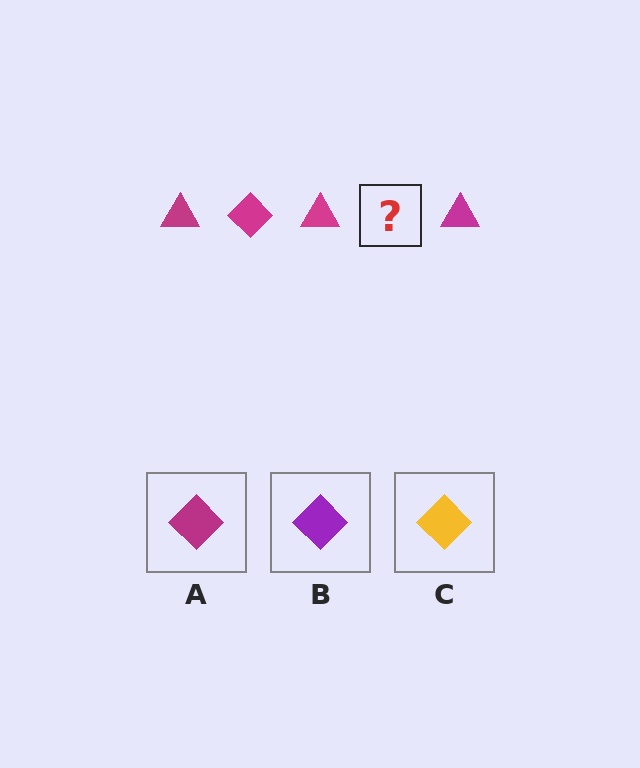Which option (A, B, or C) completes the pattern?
A.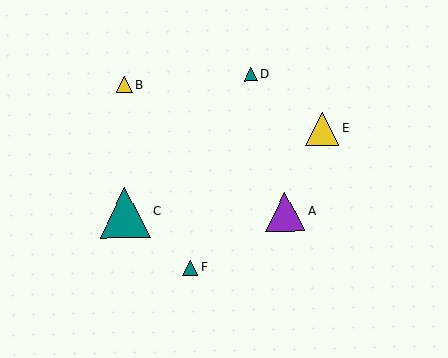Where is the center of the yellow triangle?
The center of the yellow triangle is at (322, 129).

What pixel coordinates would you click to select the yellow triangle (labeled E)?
Click at (322, 129) to select the yellow triangle E.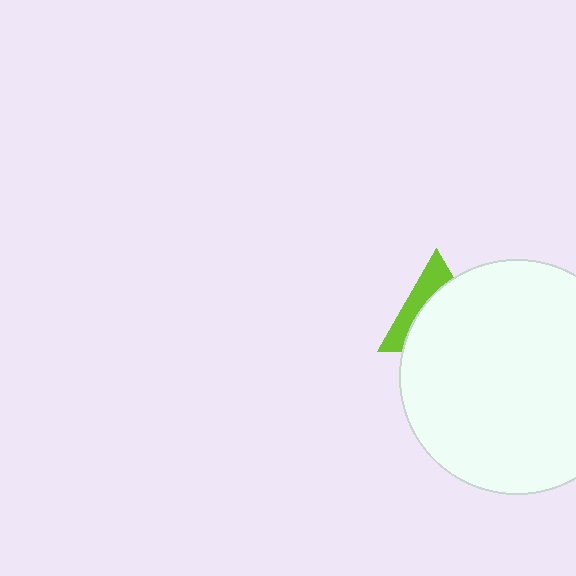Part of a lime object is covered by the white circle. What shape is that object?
It is a triangle.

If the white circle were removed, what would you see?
You would see the complete lime triangle.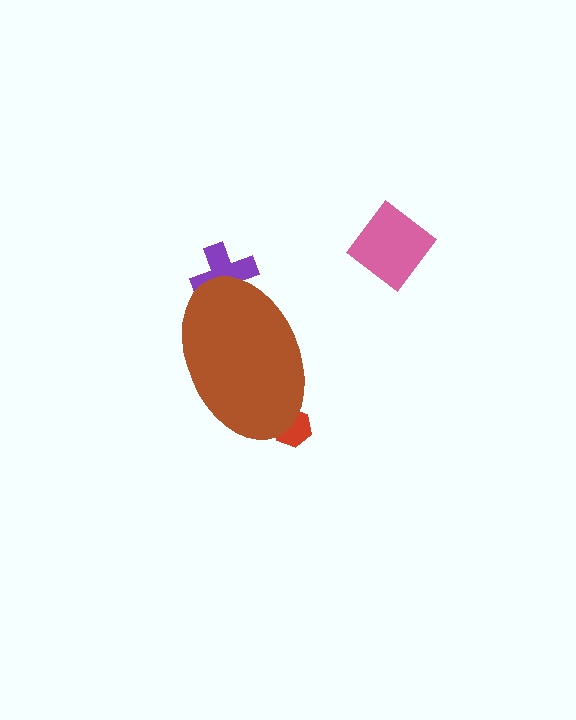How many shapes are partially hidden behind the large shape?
2 shapes are partially hidden.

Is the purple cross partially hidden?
Yes, the purple cross is partially hidden behind the brown ellipse.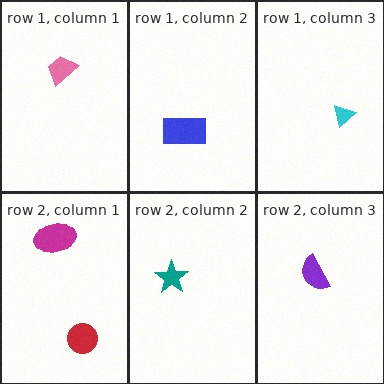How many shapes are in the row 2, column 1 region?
2.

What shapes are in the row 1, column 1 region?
The pink trapezoid.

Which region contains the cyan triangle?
The row 1, column 3 region.